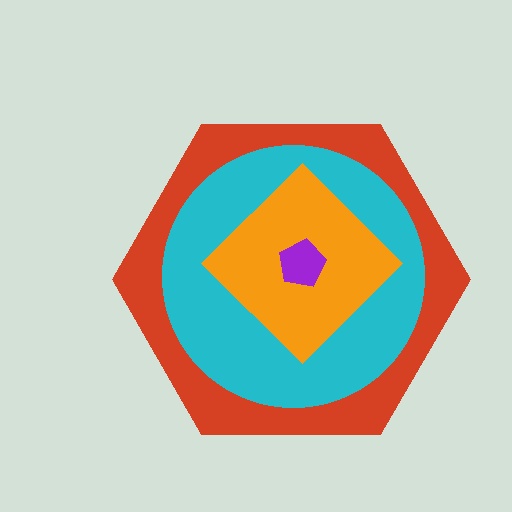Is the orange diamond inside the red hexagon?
Yes.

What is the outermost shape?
The red hexagon.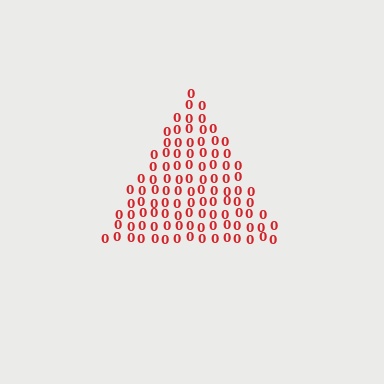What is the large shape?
The large shape is a triangle.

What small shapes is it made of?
It is made of small digit 0's.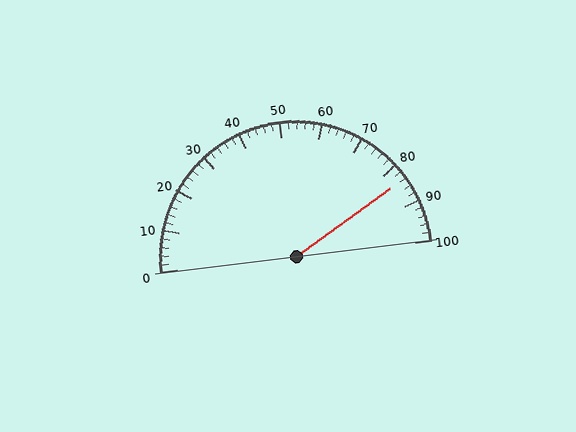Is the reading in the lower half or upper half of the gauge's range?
The reading is in the upper half of the range (0 to 100).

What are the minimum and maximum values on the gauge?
The gauge ranges from 0 to 100.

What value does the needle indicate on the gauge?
The needle indicates approximately 84.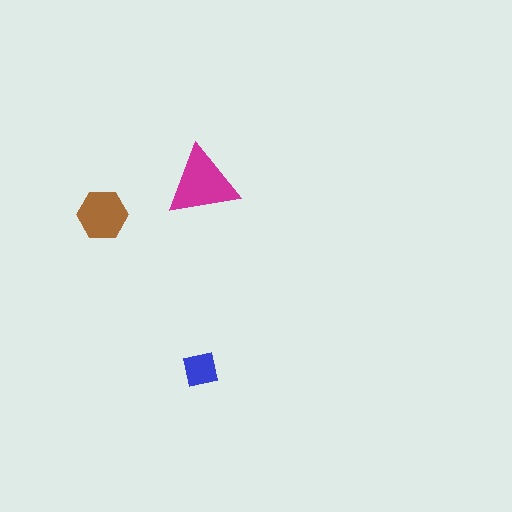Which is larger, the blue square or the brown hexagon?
The brown hexagon.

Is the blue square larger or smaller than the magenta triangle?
Smaller.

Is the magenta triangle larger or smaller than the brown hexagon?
Larger.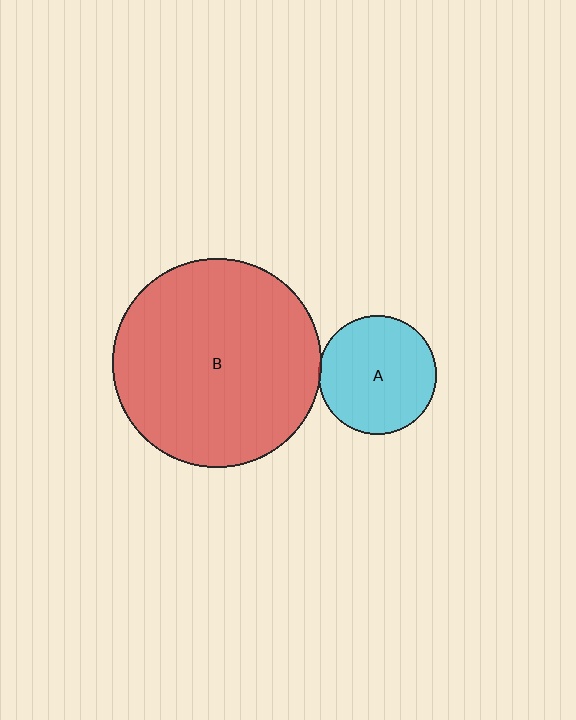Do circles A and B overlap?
Yes.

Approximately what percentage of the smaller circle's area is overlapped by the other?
Approximately 5%.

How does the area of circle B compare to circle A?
Approximately 3.1 times.